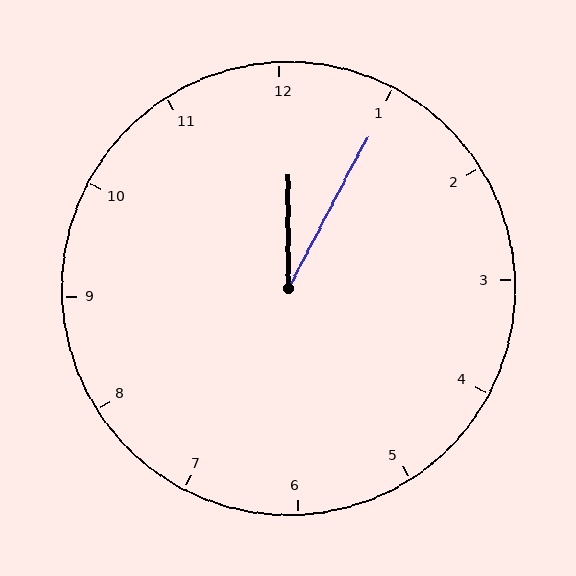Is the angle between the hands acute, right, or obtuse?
It is acute.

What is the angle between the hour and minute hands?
Approximately 28 degrees.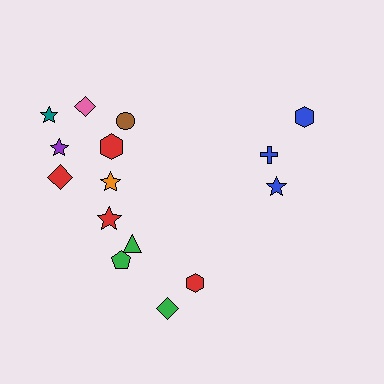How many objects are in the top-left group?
There are 8 objects.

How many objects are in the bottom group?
There are 4 objects.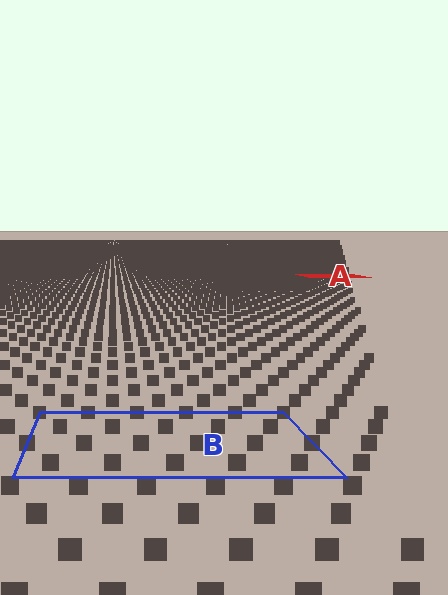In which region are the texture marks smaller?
The texture marks are smaller in region A, because it is farther away.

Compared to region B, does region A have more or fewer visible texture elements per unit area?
Region A has more texture elements per unit area — they are packed more densely because it is farther away.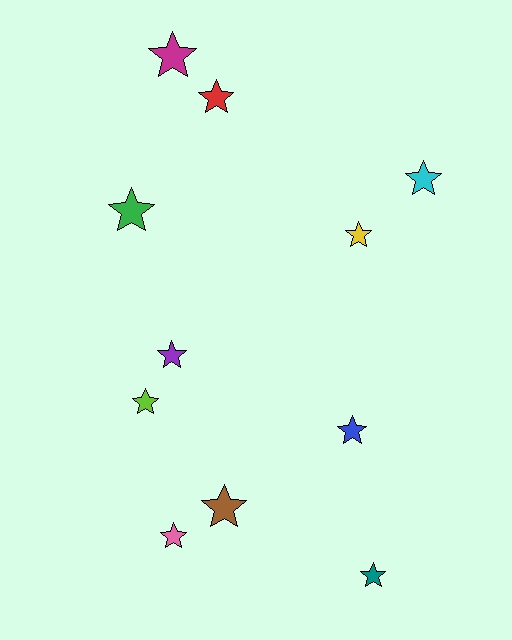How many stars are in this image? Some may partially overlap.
There are 11 stars.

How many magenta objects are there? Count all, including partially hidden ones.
There is 1 magenta object.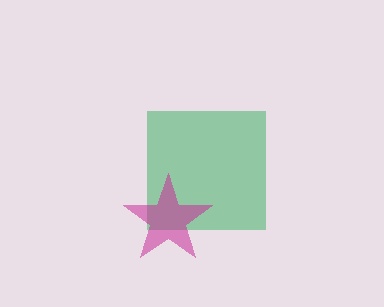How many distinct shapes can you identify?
There are 2 distinct shapes: a green square, a magenta star.